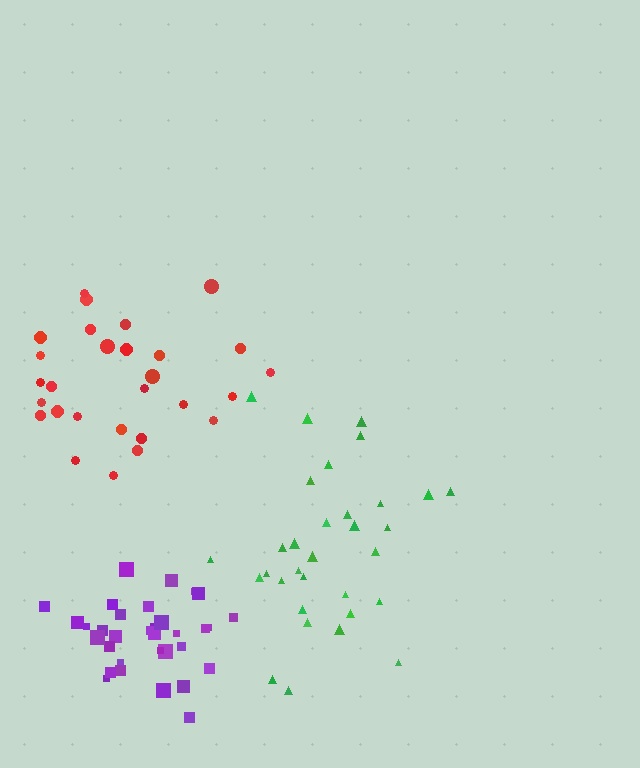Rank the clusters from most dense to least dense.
purple, green, red.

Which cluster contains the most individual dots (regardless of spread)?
Purple (35).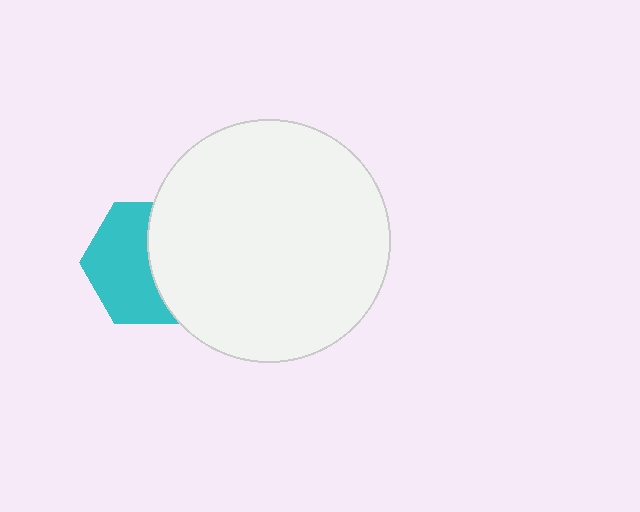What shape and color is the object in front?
The object in front is a white circle.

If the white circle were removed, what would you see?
You would see the complete cyan hexagon.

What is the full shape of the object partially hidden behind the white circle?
The partially hidden object is a cyan hexagon.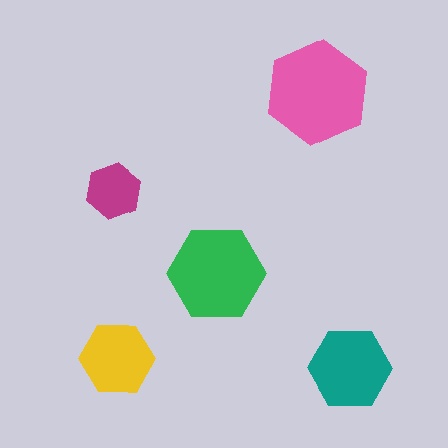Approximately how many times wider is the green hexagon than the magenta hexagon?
About 1.5 times wider.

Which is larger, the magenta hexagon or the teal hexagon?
The teal one.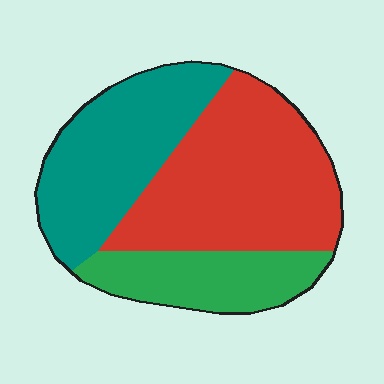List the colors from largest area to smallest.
From largest to smallest: red, teal, green.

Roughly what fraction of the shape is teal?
Teal takes up about one third (1/3) of the shape.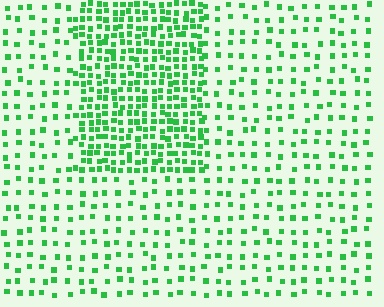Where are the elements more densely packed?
The elements are more densely packed inside the rectangle boundary.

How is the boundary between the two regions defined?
The boundary is defined by a change in element density (approximately 2.5x ratio). All elements are the same color, size, and shape.